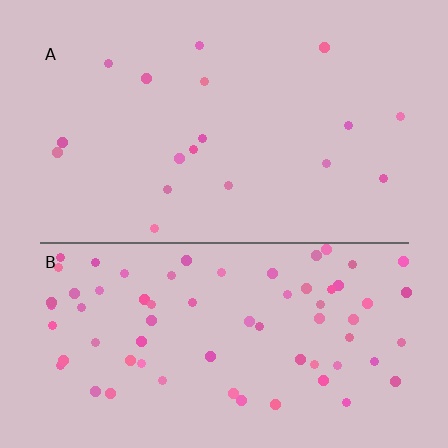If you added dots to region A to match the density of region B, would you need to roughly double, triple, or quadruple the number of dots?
Approximately quadruple.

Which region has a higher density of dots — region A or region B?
B (the bottom).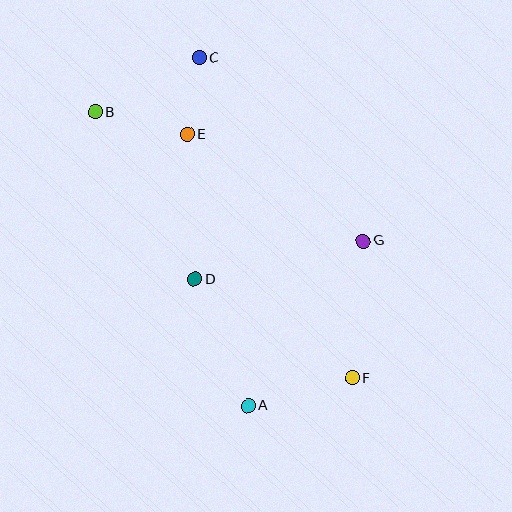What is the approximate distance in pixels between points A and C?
The distance between A and C is approximately 351 pixels.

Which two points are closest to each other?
Points C and E are closest to each other.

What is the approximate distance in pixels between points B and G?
The distance between B and G is approximately 297 pixels.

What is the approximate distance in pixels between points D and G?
The distance between D and G is approximately 173 pixels.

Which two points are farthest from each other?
Points B and F are farthest from each other.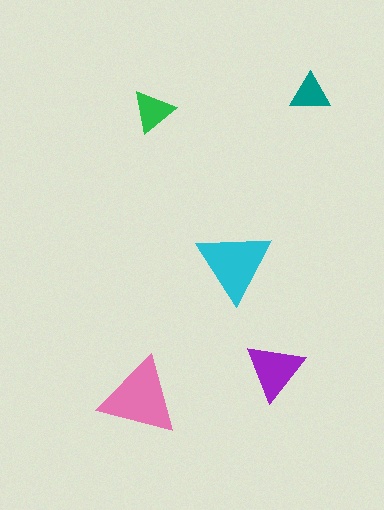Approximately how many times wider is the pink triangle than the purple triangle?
About 1.5 times wider.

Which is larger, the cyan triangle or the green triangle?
The cyan one.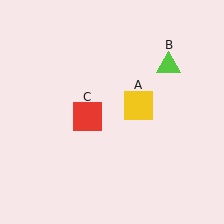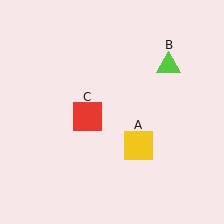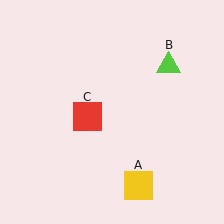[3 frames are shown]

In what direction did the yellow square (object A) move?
The yellow square (object A) moved down.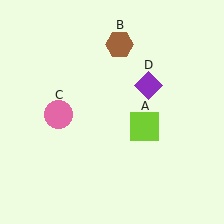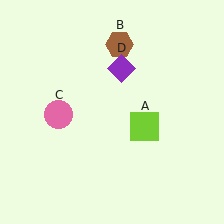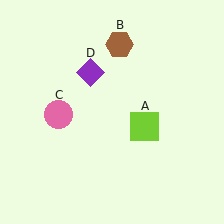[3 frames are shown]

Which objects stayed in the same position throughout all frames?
Lime square (object A) and brown hexagon (object B) and pink circle (object C) remained stationary.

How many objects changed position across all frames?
1 object changed position: purple diamond (object D).